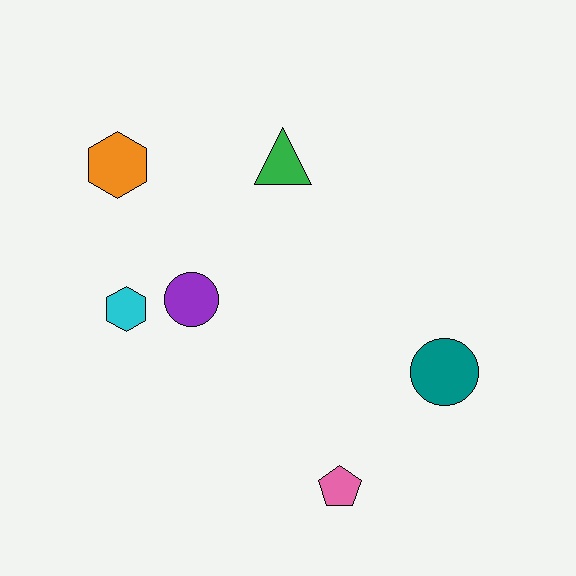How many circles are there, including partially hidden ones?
There are 2 circles.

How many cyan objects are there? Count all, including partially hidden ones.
There is 1 cyan object.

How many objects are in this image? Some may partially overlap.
There are 6 objects.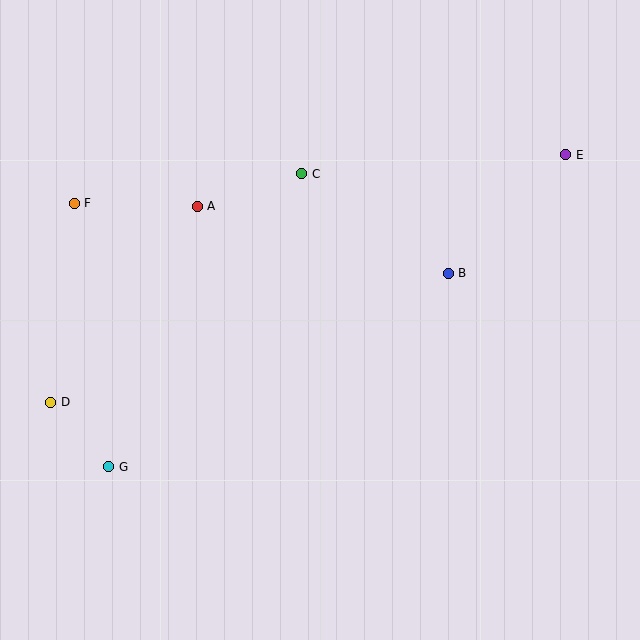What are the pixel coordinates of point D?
Point D is at (51, 402).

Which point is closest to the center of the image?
Point B at (448, 273) is closest to the center.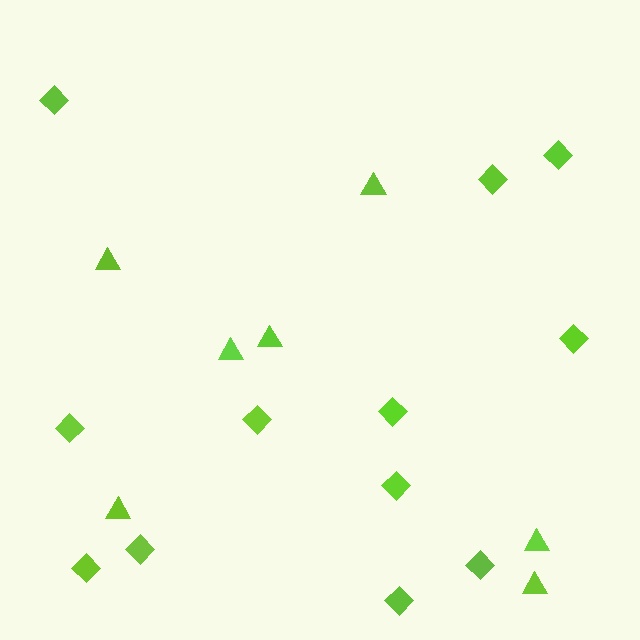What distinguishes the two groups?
There are 2 groups: one group of triangles (7) and one group of diamonds (12).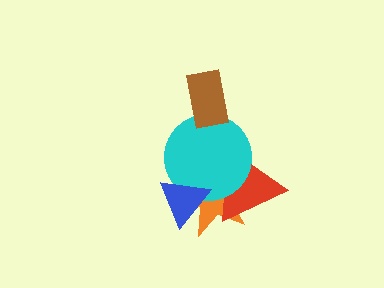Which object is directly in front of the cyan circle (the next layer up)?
The brown rectangle is directly in front of the cyan circle.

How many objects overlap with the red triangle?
3 objects overlap with the red triangle.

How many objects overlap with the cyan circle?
4 objects overlap with the cyan circle.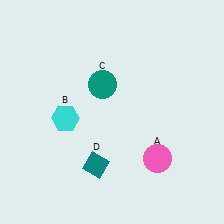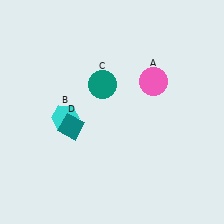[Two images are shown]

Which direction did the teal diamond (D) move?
The teal diamond (D) moved up.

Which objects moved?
The objects that moved are: the pink circle (A), the teal diamond (D).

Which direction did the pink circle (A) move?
The pink circle (A) moved up.